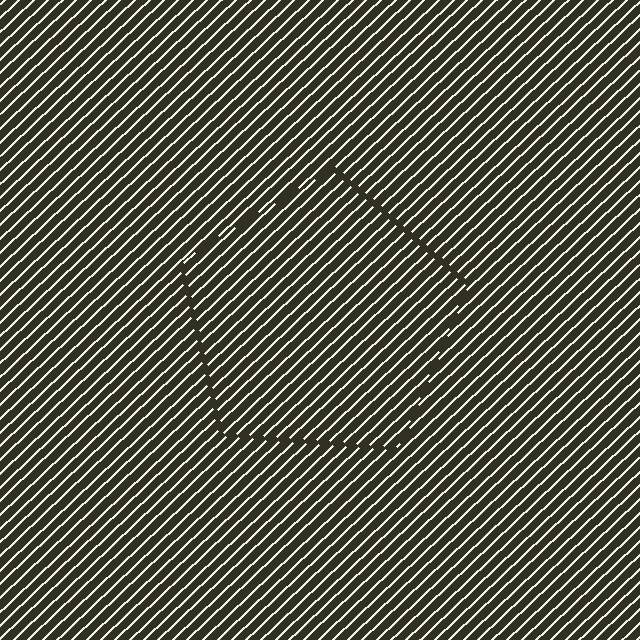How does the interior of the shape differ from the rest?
The interior of the shape contains the same grating, shifted by half a period — the contour is defined by the phase discontinuity where line-ends from the inner and outer gratings abut.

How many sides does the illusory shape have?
5 sides — the line-ends trace a pentagon.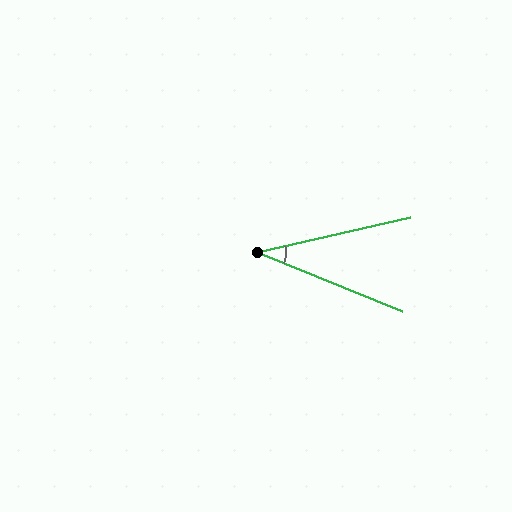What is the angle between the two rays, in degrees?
Approximately 35 degrees.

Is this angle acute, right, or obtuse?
It is acute.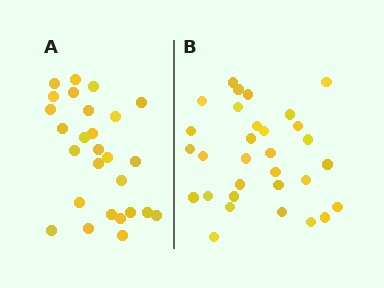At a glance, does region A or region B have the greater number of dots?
Region B (the right region) has more dots.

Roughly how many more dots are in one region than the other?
Region B has about 4 more dots than region A.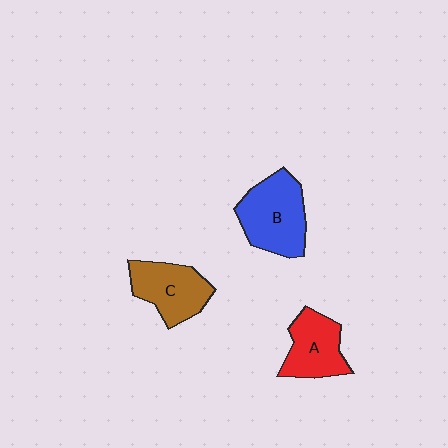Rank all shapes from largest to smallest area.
From largest to smallest: B (blue), C (brown), A (red).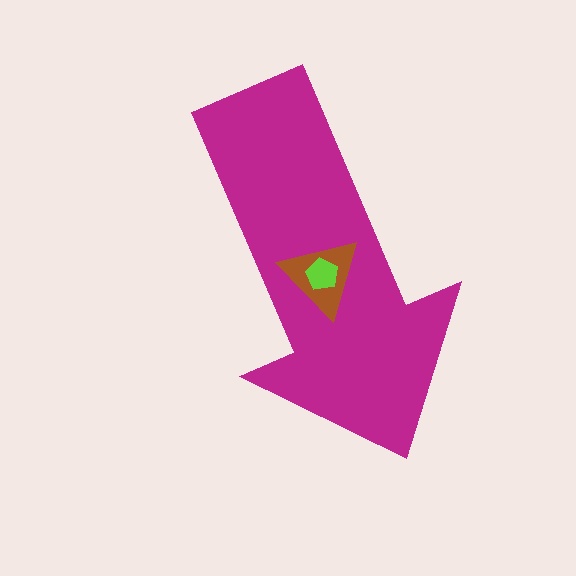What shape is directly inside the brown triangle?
The lime pentagon.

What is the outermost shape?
The magenta arrow.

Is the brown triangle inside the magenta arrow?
Yes.